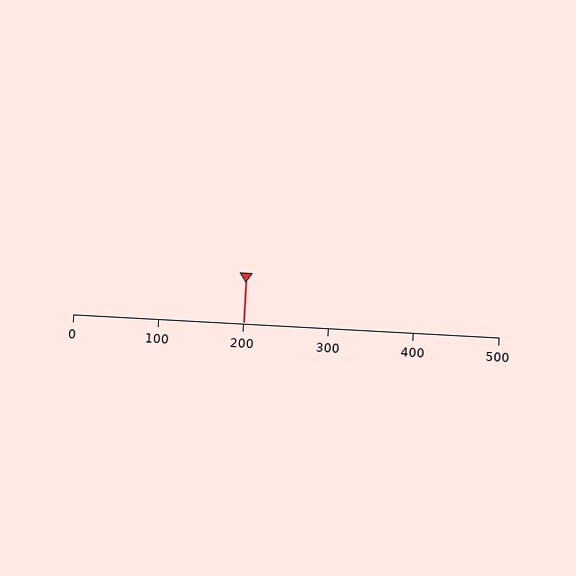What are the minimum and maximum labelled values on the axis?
The axis runs from 0 to 500.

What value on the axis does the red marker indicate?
The marker indicates approximately 200.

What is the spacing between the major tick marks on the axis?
The major ticks are spaced 100 apart.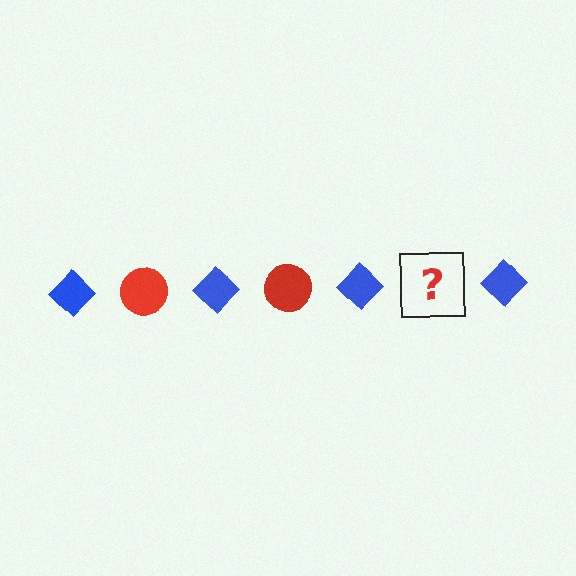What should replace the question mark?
The question mark should be replaced with a red circle.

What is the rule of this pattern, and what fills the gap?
The rule is that the pattern alternates between blue diamond and red circle. The gap should be filled with a red circle.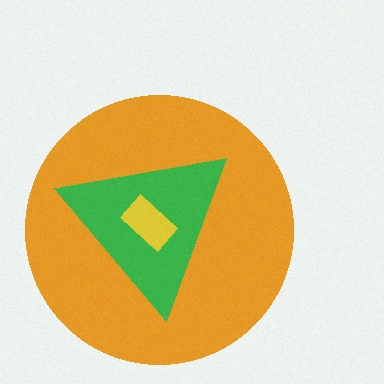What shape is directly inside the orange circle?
The green triangle.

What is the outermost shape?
The orange circle.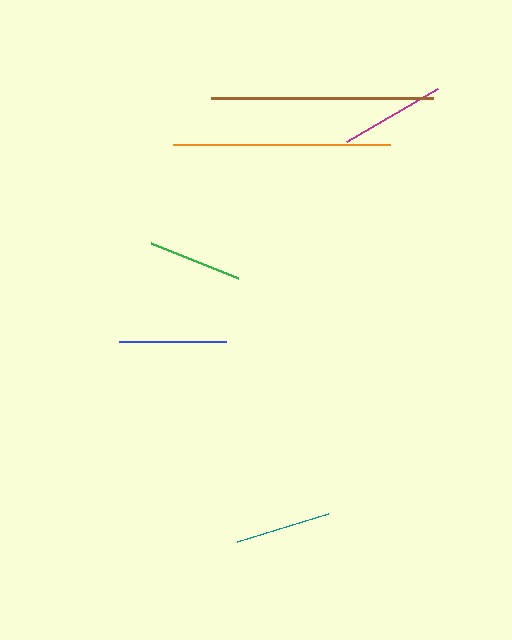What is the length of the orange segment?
The orange segment is approximately 217 pixels long.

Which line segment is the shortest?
The green line is the shortest at approximately 94 pixels.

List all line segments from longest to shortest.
From longest to shortest: brown, orange, blue, magenta, teal, green.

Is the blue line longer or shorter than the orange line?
The orange line is longer than the blue line.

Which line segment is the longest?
The brown line is the longest at approximately 222 pixels.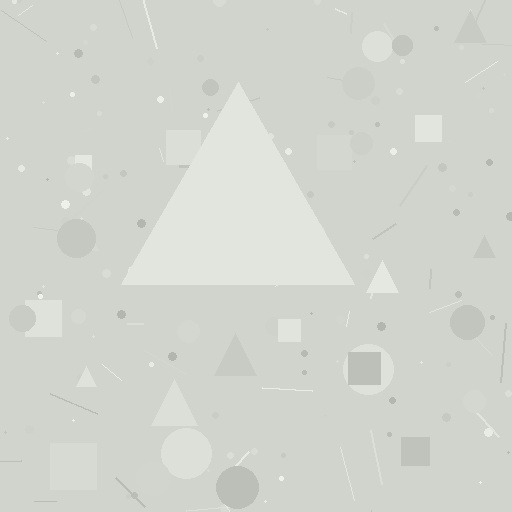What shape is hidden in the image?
A triangle is hidden in the image.